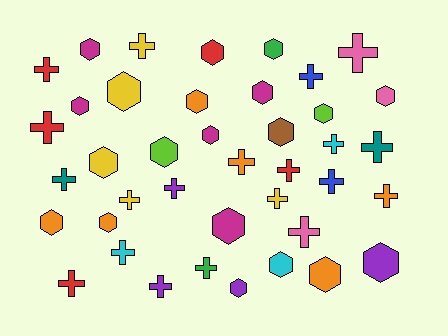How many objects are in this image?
There are 40 objects.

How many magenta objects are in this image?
There are 5 magenta objects.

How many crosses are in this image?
There are 20 crosses.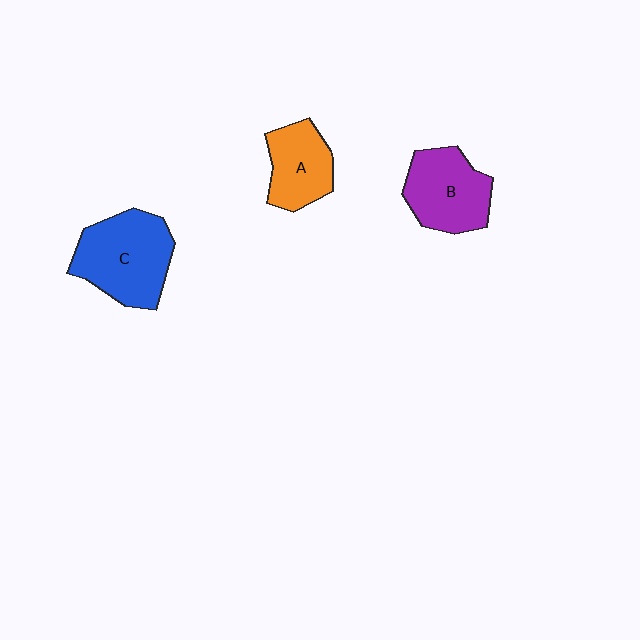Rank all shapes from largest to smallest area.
From largest to smallest: C (blue), B (purple), A (orange).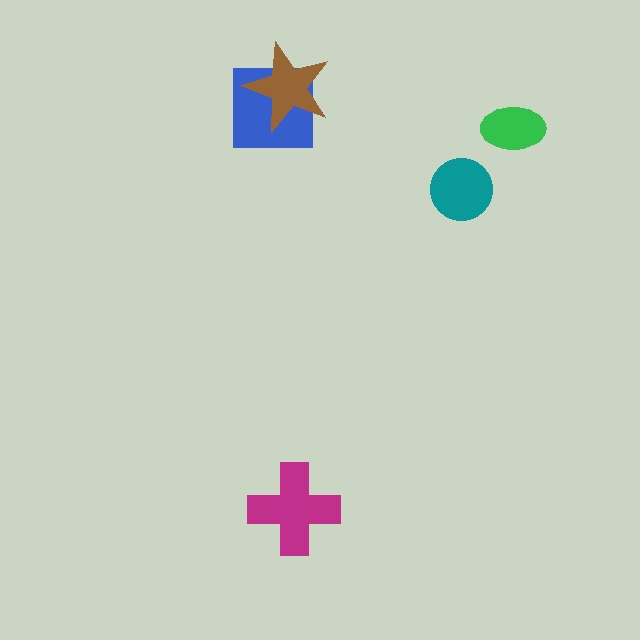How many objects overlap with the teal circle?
0 objects overlap with the teal circle.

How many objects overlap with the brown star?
1 object overlaps with the brown star.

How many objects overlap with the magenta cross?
0 objects overlap with the magenta cross.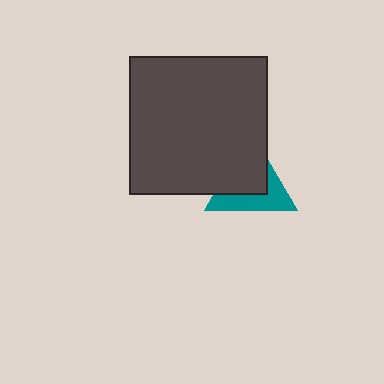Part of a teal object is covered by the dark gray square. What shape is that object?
It is a triangle.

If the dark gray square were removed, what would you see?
You would see the complete teal triangle.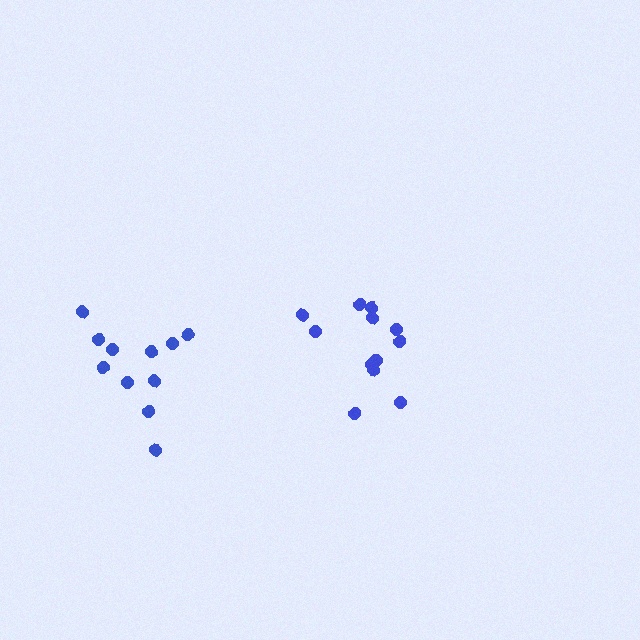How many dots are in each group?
Group 1: 12 dots, Group 2: 11 dots (23 total).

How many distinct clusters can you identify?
There are 2 distinct clusters.